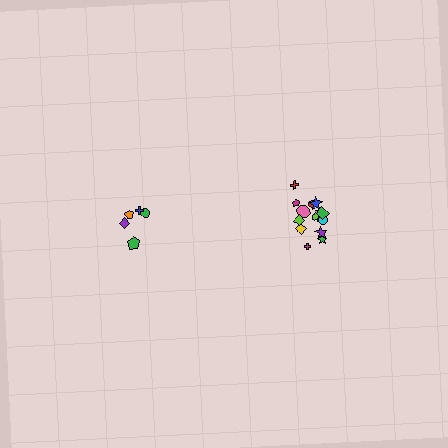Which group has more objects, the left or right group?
The right group.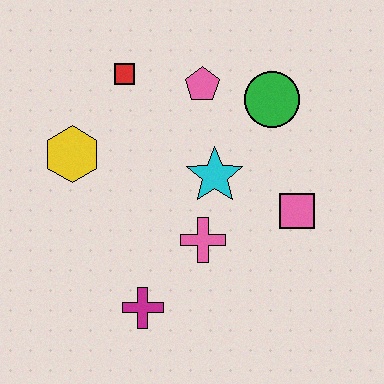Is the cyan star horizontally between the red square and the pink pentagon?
No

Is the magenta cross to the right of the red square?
Yes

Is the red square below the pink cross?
No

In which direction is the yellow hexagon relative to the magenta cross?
The yellow hexagon is above the magenta cross.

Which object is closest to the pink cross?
The cyan star is closest to the pink cross.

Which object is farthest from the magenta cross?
The green circle is farthest from the magenta cross.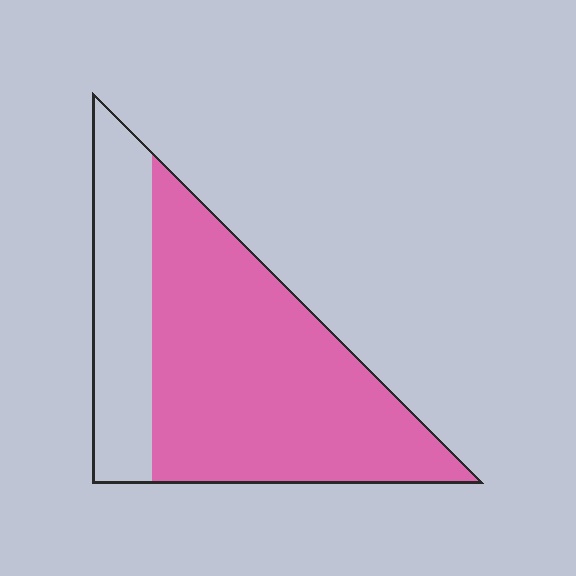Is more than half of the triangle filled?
Yes.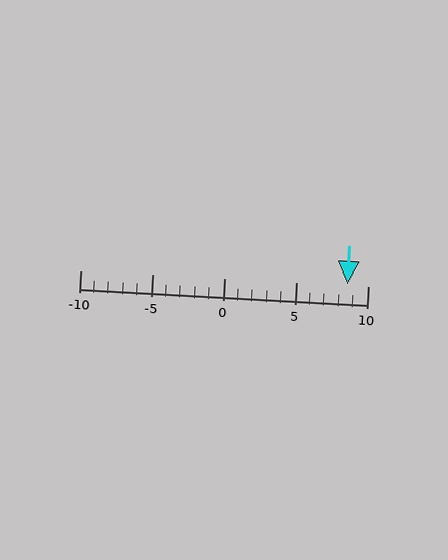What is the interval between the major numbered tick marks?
The major tick marks are spaced 5 units apart.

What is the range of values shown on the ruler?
The ruler shows values from -10 to 10.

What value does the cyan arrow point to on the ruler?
The cyan arrow points to approximately 9.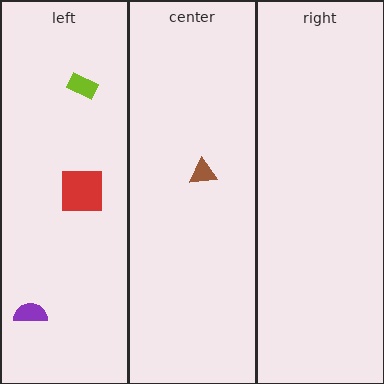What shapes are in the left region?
The purple semicircle, the red square, the lime rectangle.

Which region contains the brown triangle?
The center region.